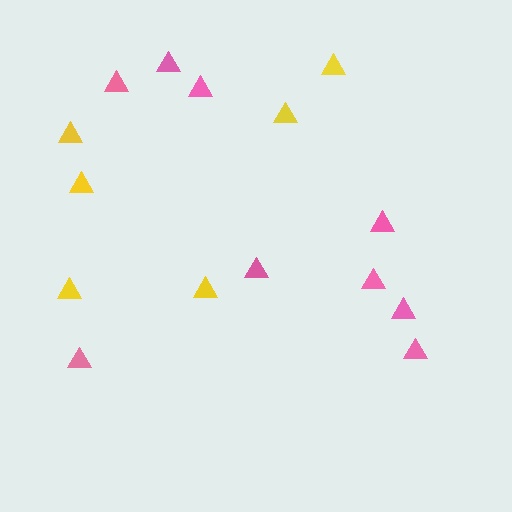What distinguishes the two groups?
There are 2 groups: one group of yellow triangles (6) and one group of pink triangles (9).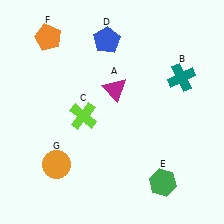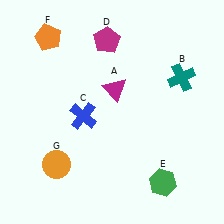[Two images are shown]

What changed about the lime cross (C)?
In Image 1, C is lime. In Image 2, it changed to blue.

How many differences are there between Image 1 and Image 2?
There are 2 differences between the two images.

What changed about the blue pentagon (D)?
In Image 1, D is blue. In Image 2, it changed to magenta.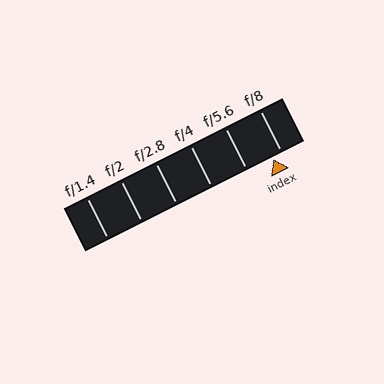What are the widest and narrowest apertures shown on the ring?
The widest aperture shown is f/1.4 and the narrowest is f/8.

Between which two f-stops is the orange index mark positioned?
The index mark is between f/5.6 and f/8.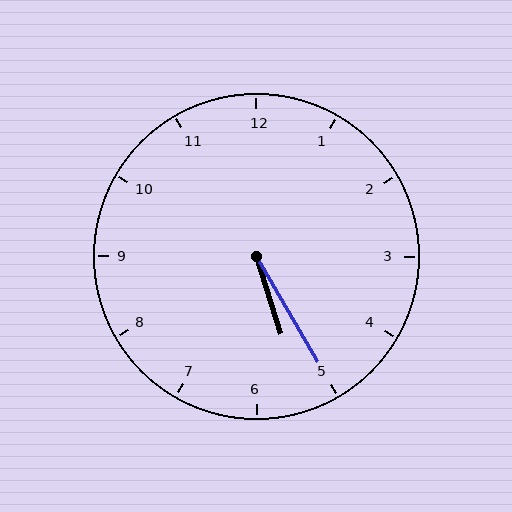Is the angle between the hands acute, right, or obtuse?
It is acute.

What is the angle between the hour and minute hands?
Approximately 12 degrees.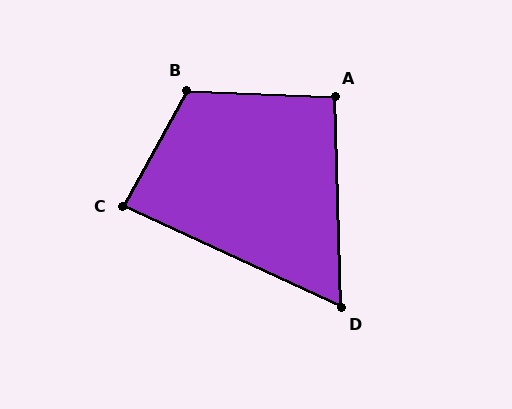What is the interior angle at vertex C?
Approximately 86 degrees (approximately right).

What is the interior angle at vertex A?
Approximately 94 degrees (approximately right).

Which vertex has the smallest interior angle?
D, at approximately 64 degrees.